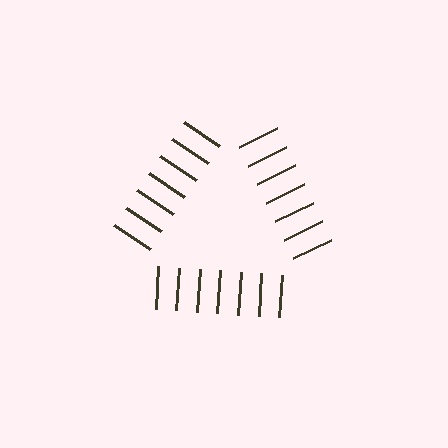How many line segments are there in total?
21 — 7 along each of the 3 edges.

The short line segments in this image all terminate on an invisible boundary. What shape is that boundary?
An illusory triangle — the line segments terminate on its edges but no continuous stroke is drawn.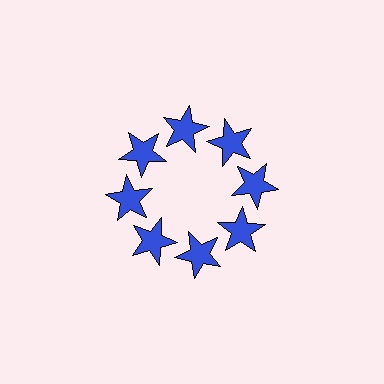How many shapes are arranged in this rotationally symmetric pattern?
There are 8 shapes, arranged in 8 groups of 1.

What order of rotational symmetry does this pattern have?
This pattern has 8-fold rotational symmetry.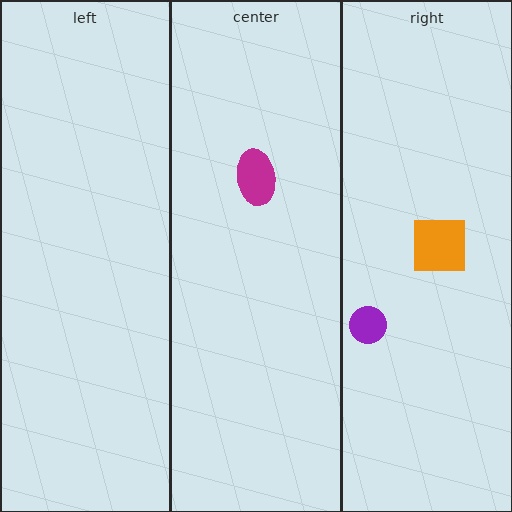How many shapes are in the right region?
2.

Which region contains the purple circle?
The right region.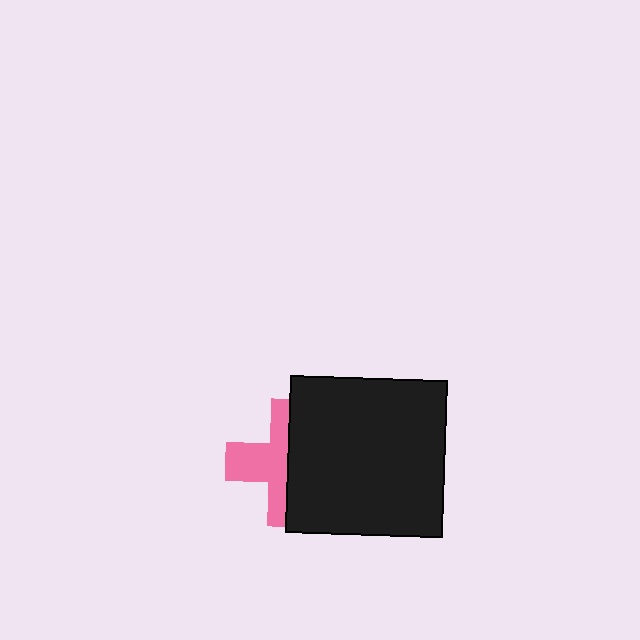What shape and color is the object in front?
The object in front is a black square.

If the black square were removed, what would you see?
You would see the complete pink cross.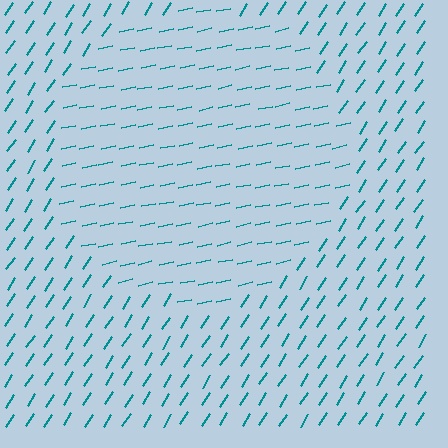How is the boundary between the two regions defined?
The boundary is defined purely by a change in line orientation (approximately 45 degrees difference). All lines are the same color and thickness.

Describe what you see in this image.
The image is filled with small teal line segments. A circle region in the image has lines oriented differently from the surrounding lines, creating a visible texture boundary.